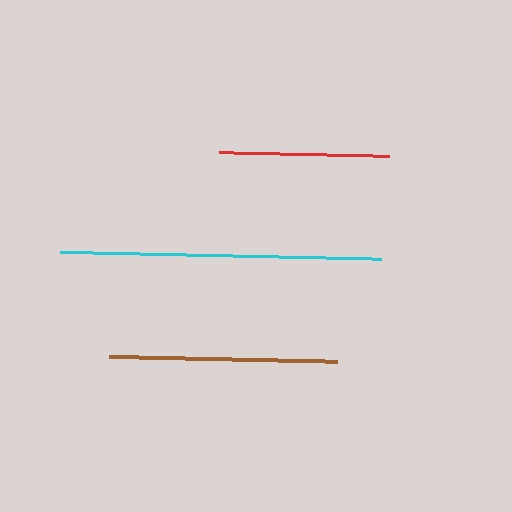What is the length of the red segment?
The red segment is approximately 171 pixels long.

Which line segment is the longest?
The cyan line is the longest at approximately 321 pixels.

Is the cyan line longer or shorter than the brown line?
The cyan line is longer than the brown line.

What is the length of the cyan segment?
The cyan segment is approximately 321 pixels long.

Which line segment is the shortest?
The red line is the shortest at approximately 171 pixels.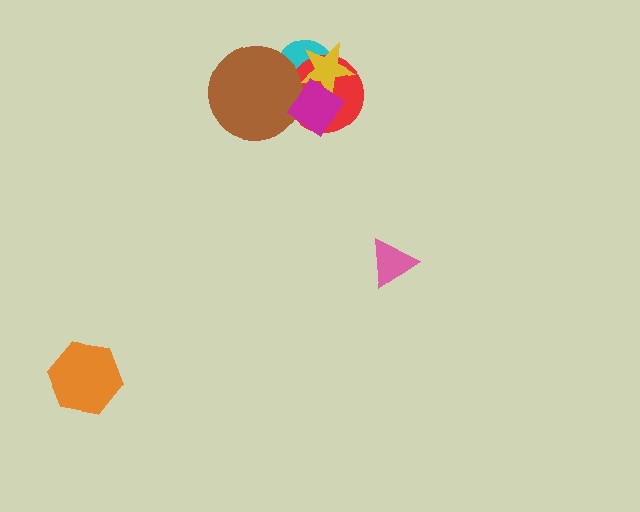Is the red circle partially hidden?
Yes, it is partially covered by another shape.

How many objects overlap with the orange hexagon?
0 objects overlap with the orange hexagon.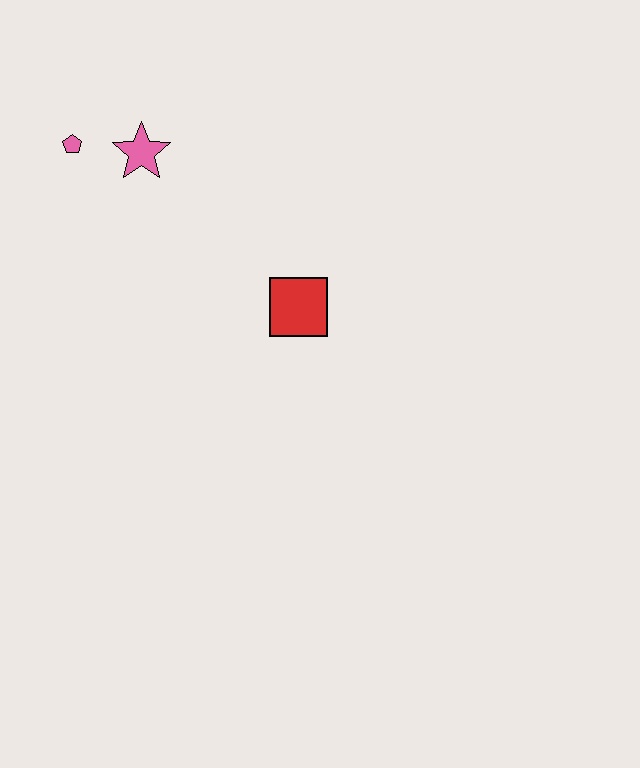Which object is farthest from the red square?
The pink pentagon is farthest from the red square.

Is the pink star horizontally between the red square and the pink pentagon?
Yes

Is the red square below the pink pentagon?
Yes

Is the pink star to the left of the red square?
Yes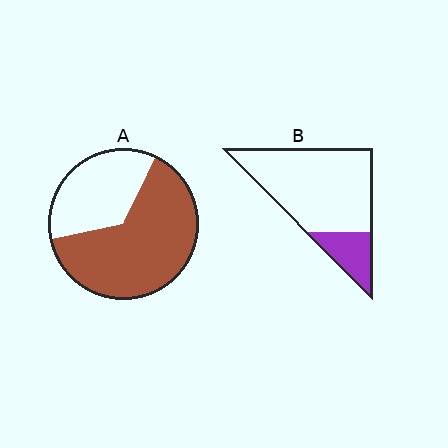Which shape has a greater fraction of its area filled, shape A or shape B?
Shape A.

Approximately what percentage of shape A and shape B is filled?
A is approximately 65% and B is approximately 20%.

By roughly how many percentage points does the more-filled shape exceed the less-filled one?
By roughly 45 percentage points (A over B).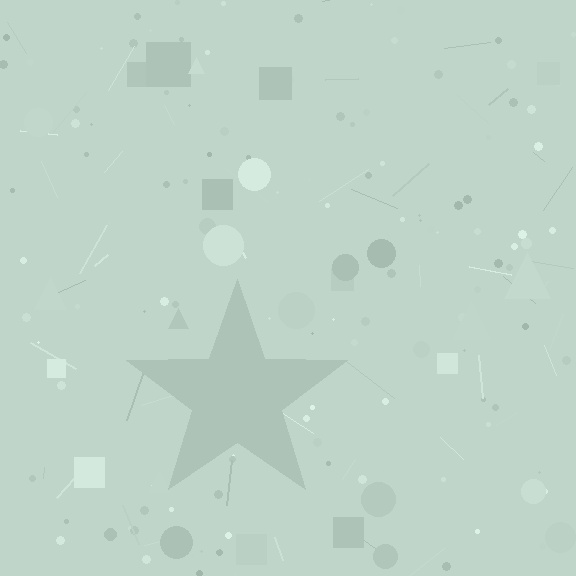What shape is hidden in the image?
A star is hidden in the image.